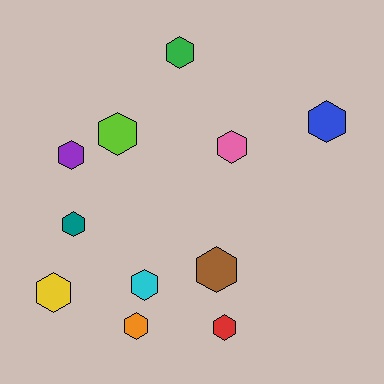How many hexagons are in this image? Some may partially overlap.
There are 11 hexagons.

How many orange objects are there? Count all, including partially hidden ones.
There is 1 orange object.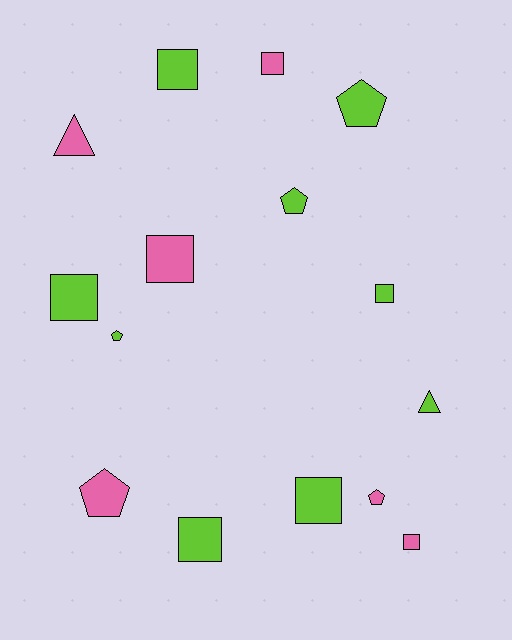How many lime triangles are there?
There is 1 lime triangle.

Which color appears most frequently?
Lime, with 9 objects.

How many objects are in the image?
There are 15 objects.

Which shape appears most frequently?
Square, with 8 objects.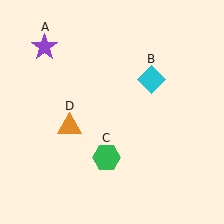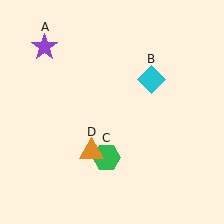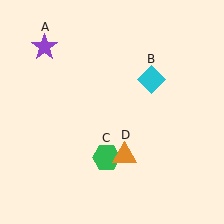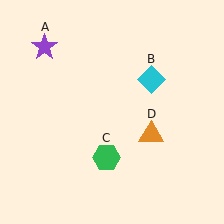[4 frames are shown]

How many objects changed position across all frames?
1 object changed position: orange triangle (object D).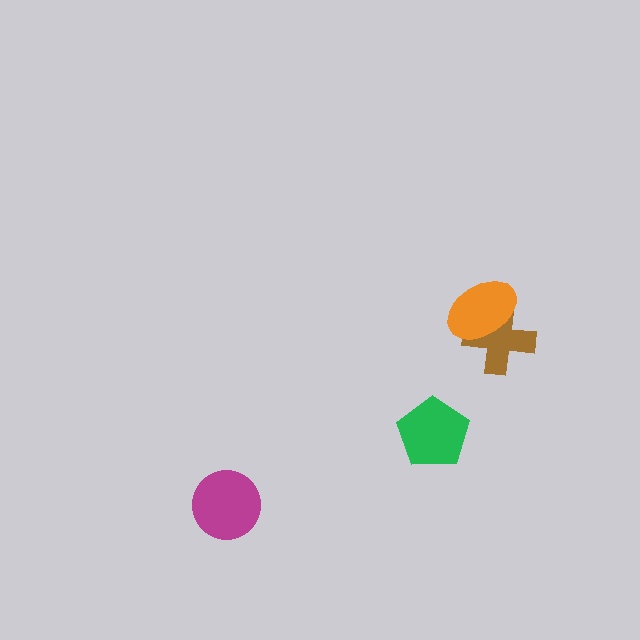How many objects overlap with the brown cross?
1 object overlaps with the brown cross.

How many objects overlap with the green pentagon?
0 objects overlap with the green pentagon.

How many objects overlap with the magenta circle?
0 objects overlap with the magenta circle.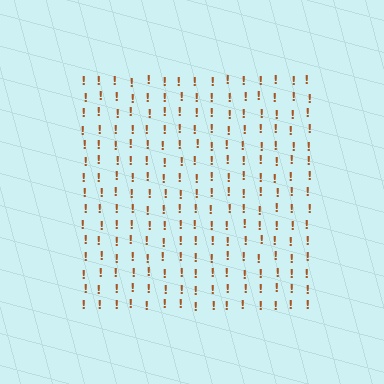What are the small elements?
The small elements are exclamation marks.